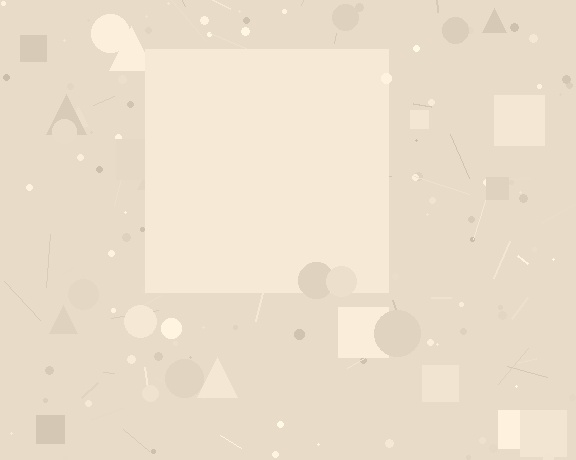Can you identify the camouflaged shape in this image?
The camouflaged shape is a square.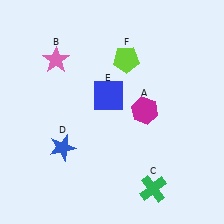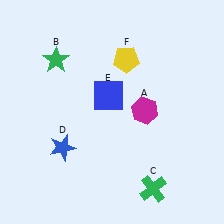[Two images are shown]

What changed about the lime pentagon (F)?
In Image 1, F is lime. In Image 2, it changed to yellow.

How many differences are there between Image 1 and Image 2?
There are 2 differences between the two images.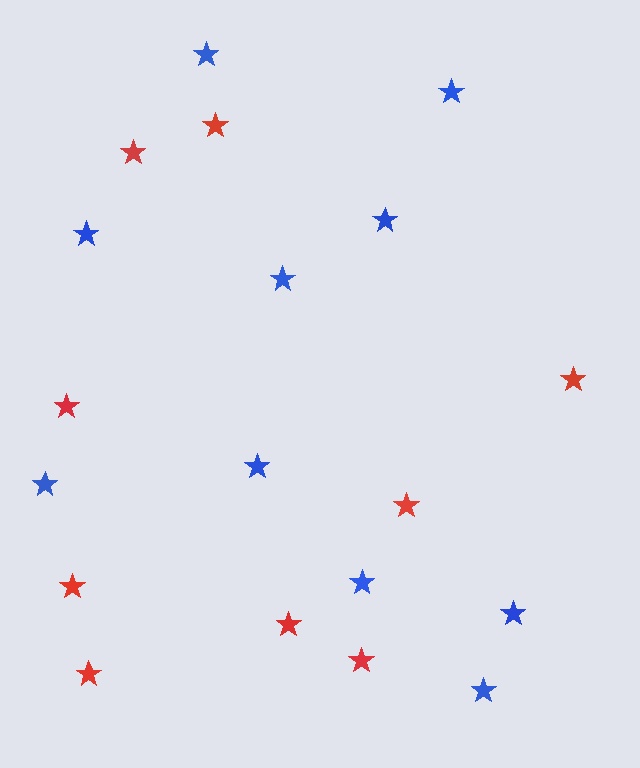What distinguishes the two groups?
There are 2 groups: one group of blue stars (10) and one group of red stars (9).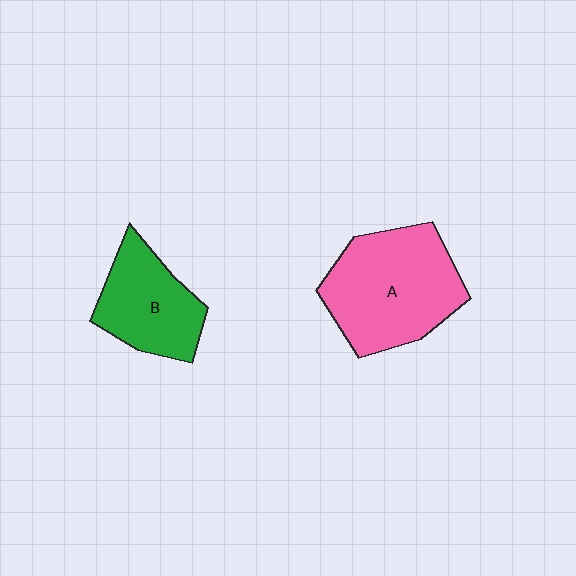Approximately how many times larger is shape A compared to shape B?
Approximately 1.5 times.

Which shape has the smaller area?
Shape B (green).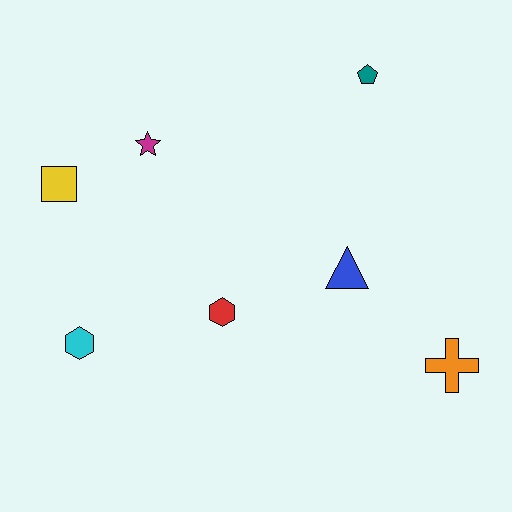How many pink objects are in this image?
There are no pink objects.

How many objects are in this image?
There are 7 objects.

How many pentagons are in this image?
There is 1 pentagon.